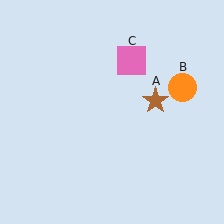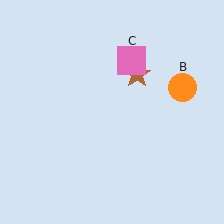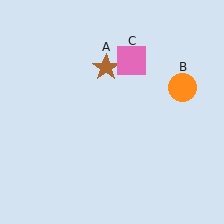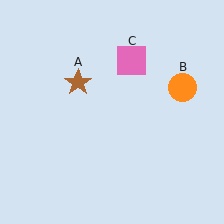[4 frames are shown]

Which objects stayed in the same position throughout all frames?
Orange circle (object B) and pink square (object C) remained stationary.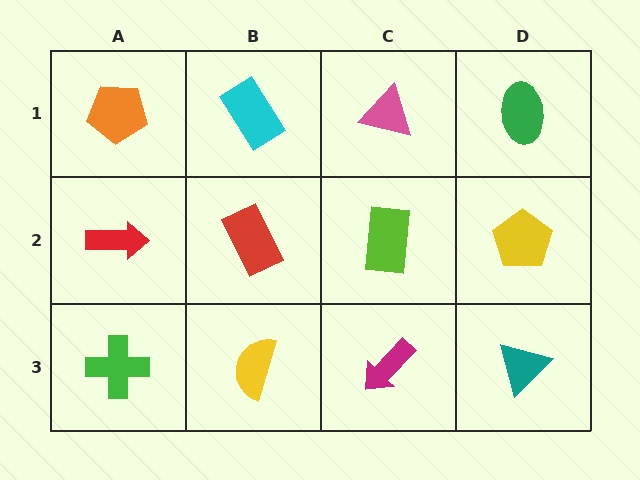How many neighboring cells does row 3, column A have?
2.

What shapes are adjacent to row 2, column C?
A pink triangle (row 1, column C), a magenta arrow (row 3, column C), a red rectangle (row 2, column B), a yellow pentagon (row 2, column D).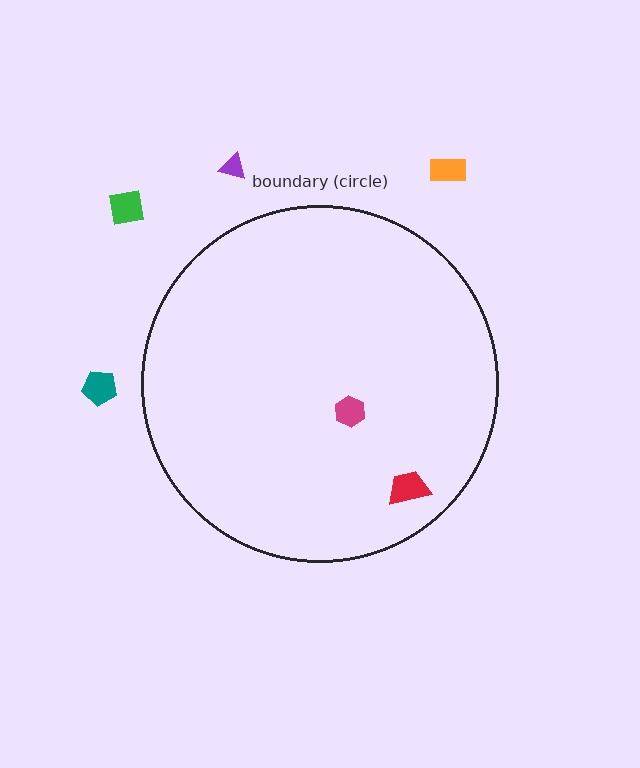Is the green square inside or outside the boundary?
Outside.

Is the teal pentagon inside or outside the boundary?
Outside.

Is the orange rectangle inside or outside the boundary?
Outside.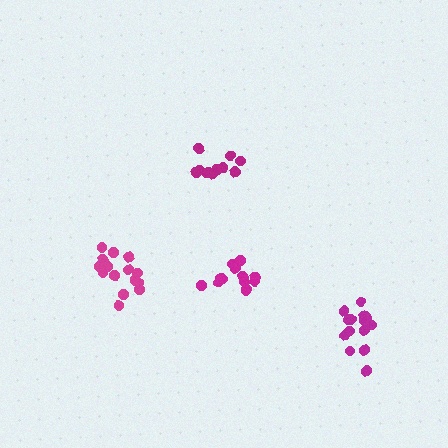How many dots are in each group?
Group 1: 16 dots, Group 2: 11 dots, Group 3: 14 dots, Group 4: 15 dots (56 total).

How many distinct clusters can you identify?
There are 4 distinct clusters.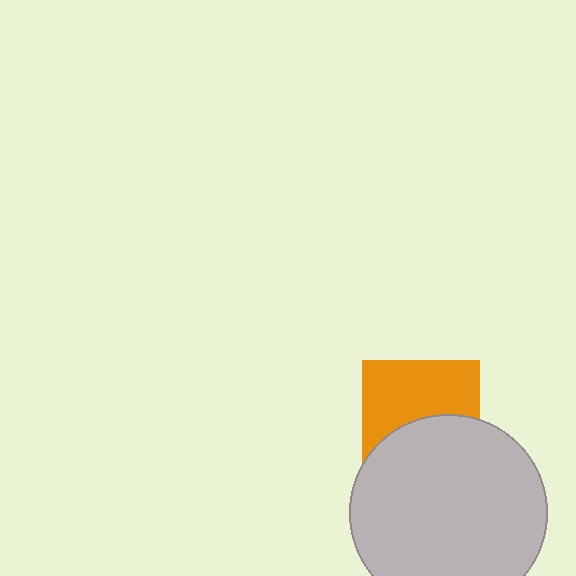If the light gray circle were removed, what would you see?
You would see the complete orange square.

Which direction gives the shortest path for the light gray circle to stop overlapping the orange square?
Moving down gives the shortest separation.